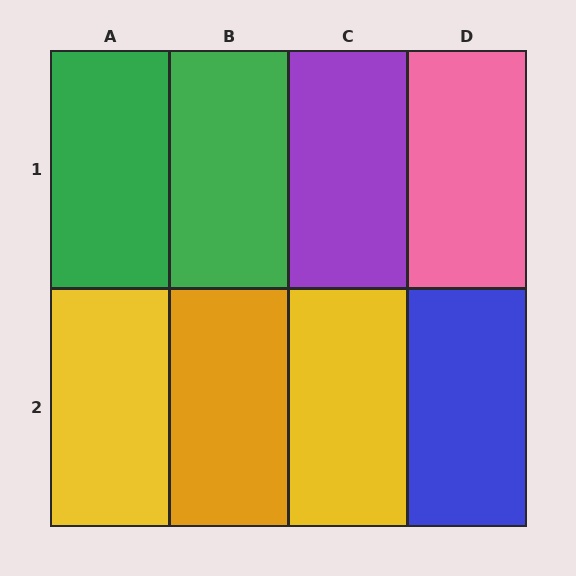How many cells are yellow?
2 cells are yellow.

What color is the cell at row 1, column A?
Green.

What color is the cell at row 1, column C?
Purple.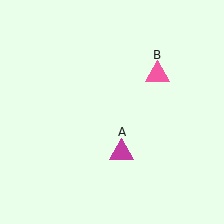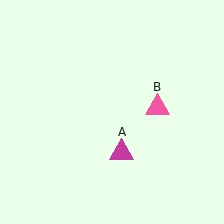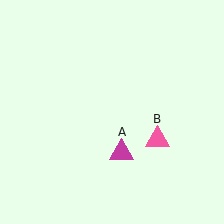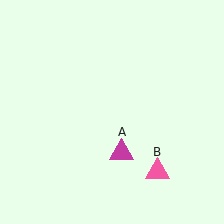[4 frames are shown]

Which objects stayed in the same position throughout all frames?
Magenta triangle (object A) remained stationary.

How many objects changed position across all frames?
1 object changed position: pink triangle (object B).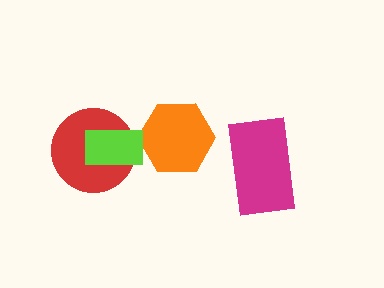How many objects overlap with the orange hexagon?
0 objects overlap with the orange hexagon.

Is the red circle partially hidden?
Yes, it is partially covered by another shape.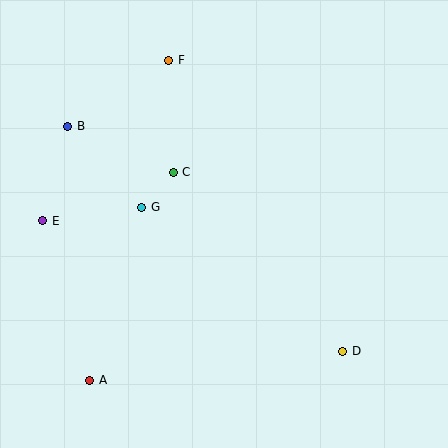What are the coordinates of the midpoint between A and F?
The midpoint between A and F is at (129, 220).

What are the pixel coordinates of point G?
Point G is at (142, 207).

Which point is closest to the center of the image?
Point C at (173, 172) is closest to the center.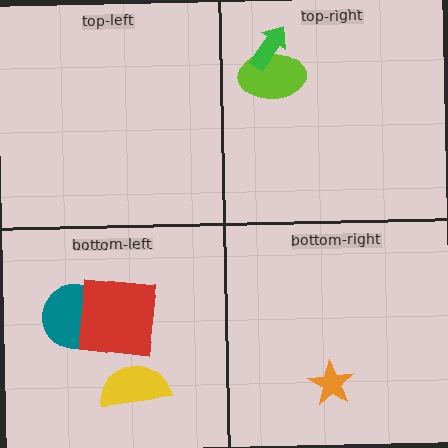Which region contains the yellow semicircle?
The bottom-left region.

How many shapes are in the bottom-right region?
1.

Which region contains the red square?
The bottom-left region.